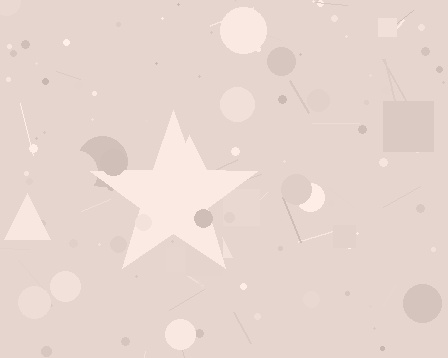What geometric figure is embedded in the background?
A star is embedded in the background.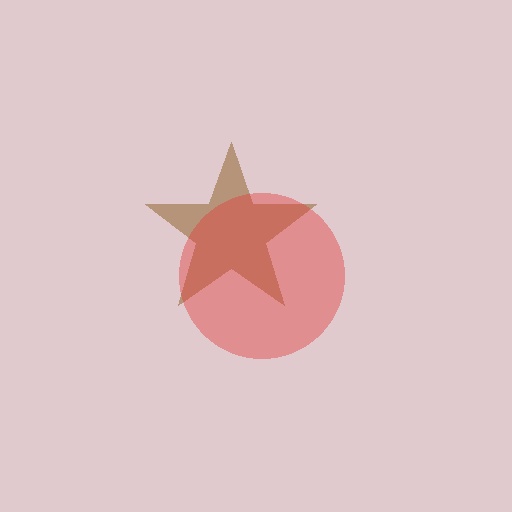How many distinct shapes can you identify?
There are 2 distinct shapes: a brown star, a red circle.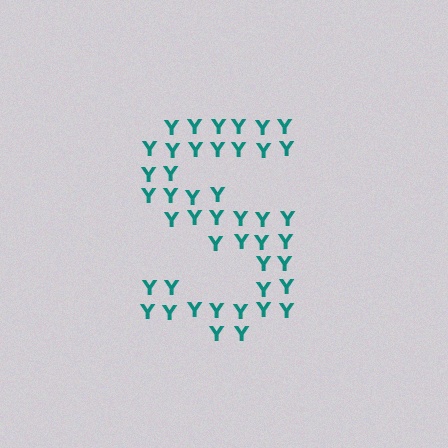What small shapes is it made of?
It is made of small letter Y's.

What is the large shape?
The large shape is the letter S.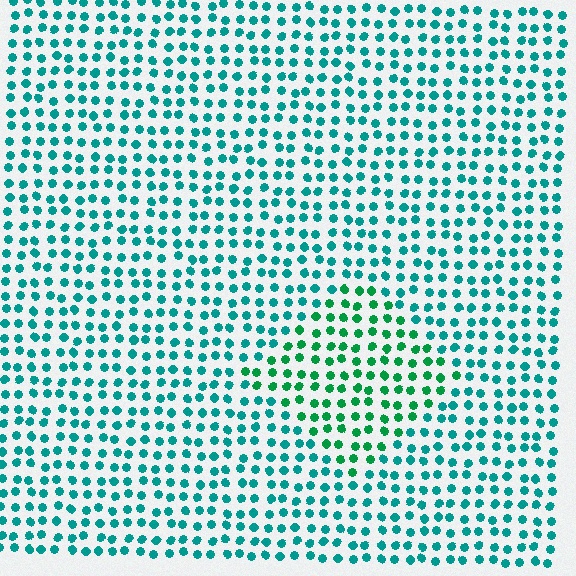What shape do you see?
I see a diamond.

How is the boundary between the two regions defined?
The boundary is defined purely by a slight shift in hue (about 31 degrees). Spacing, size, and orientation are identical on both sides.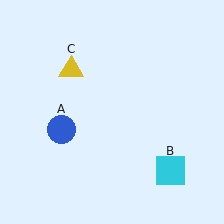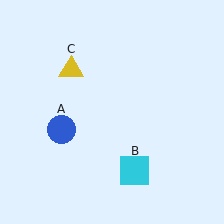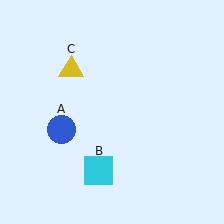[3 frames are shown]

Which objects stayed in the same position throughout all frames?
Blue circle (object A) and yellow triangle (object C) remained stationary.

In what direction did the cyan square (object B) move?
The cyan square (object B) moved left.